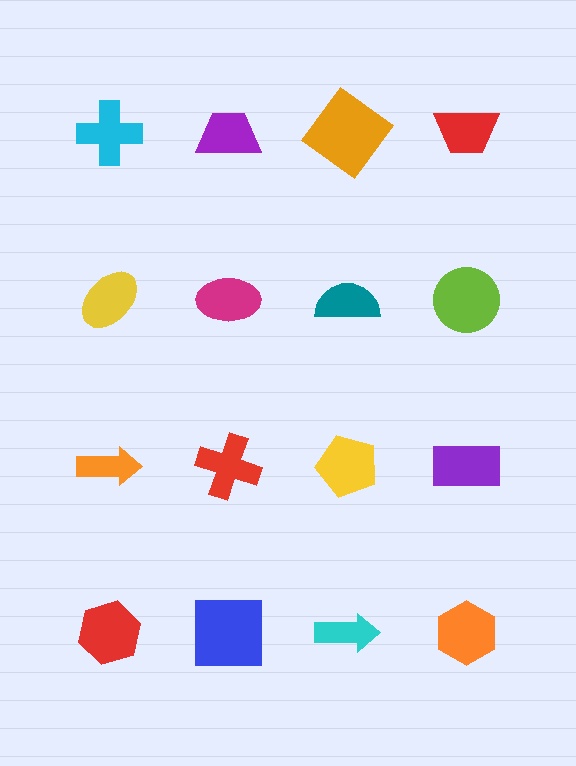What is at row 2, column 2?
A magenta ellipse.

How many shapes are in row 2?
4 shapes.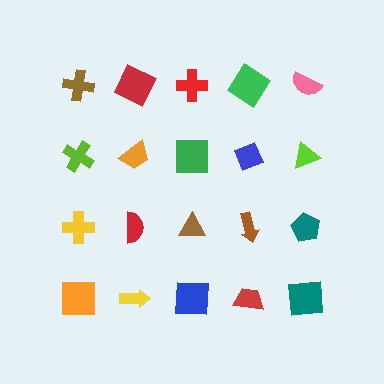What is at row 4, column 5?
A teal square.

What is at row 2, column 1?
A lime cross.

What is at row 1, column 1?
A brown cross.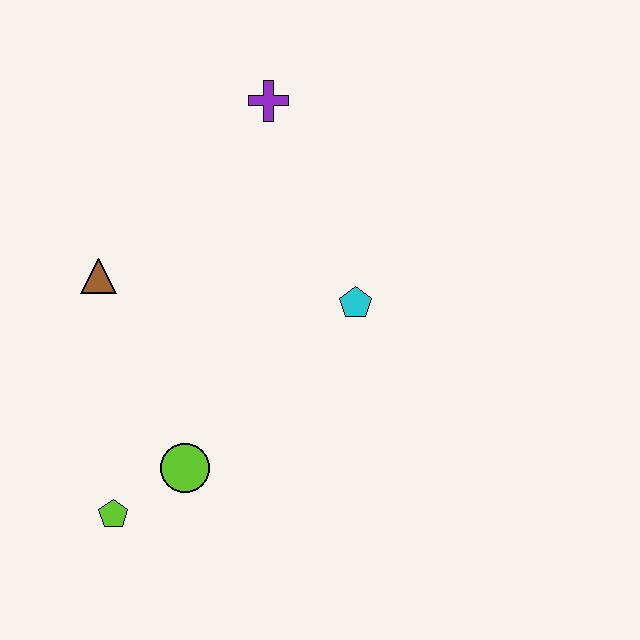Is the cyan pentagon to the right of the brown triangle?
Yes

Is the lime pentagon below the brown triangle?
Yes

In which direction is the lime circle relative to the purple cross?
The lime circle is below the purple cross.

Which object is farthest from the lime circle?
The purple cross is farthest from the lime circle.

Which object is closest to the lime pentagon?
The lime circle is closest to the lime pentagon.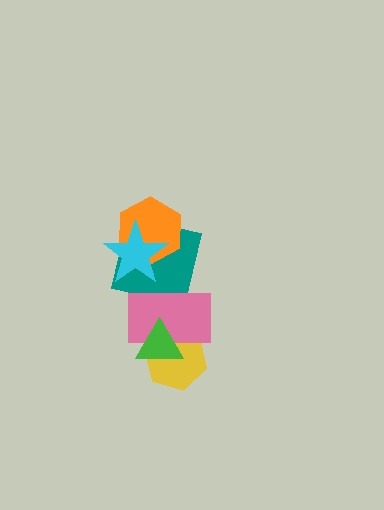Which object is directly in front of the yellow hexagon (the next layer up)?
The pink rectangle is directly in front of the yellow hexagon.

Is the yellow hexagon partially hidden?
Yes, it is partially covered by another shape.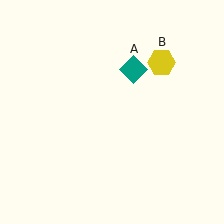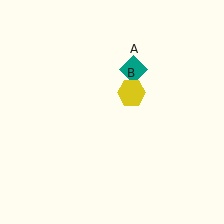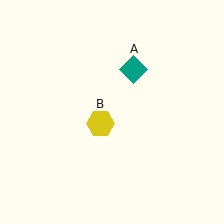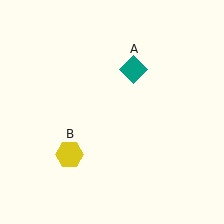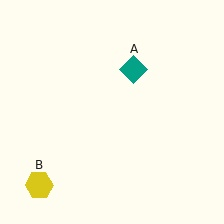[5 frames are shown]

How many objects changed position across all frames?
1 object changed position: yellow hexagon (object B).